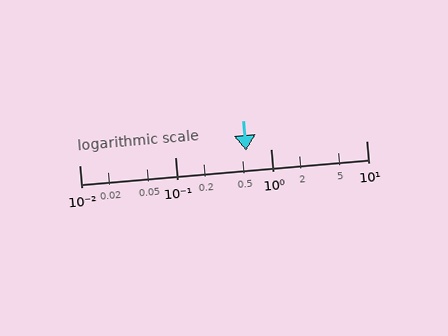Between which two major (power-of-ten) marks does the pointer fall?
The pointer is between 0.1 and 1.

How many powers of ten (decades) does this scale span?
The scale spans 3 decades, from 0.01 to 10.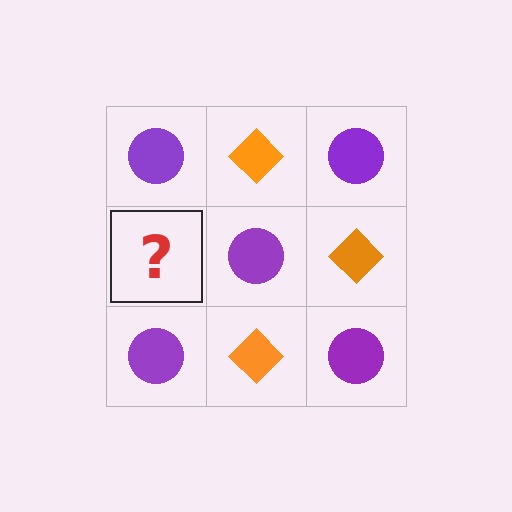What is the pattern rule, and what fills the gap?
The rule is that it alternates purple circle and orange diamond in a checkerboard pattern. The gap should be filled with an orange diamond.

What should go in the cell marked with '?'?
The missing cell should contain an orange diamond.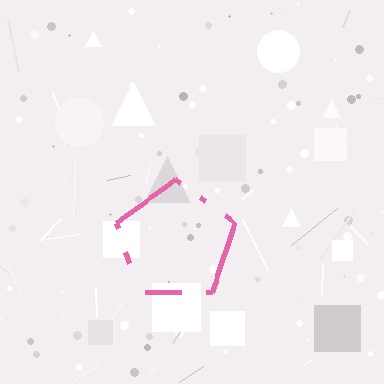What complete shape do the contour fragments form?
The contour fragments form a pentagon.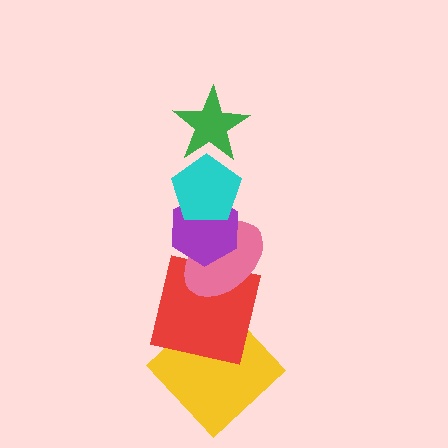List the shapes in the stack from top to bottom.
From top to bottom: the green star, the cyan pentagon, the purple hexagon, the pink ellipse, the red square, the yellow diamond.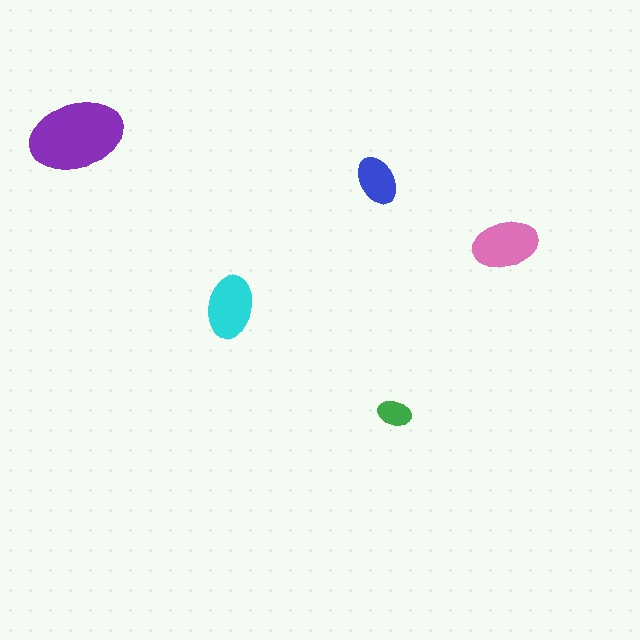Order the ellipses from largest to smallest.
the purple one, the pink one, the cyan one, the blue one, the green one.